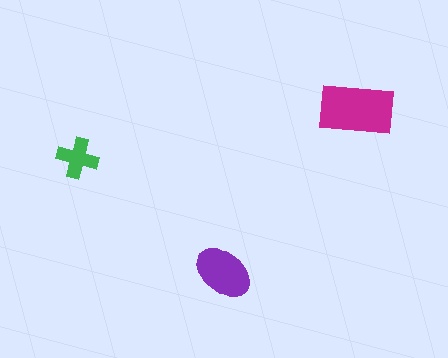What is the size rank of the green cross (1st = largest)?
3rd.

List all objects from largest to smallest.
The magenta rectangle, the purple ellipse, the green cross.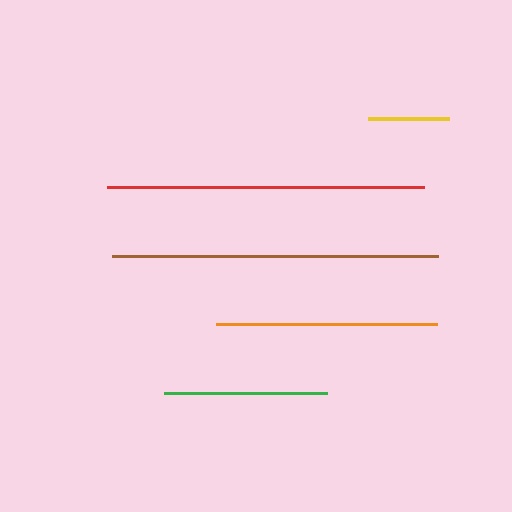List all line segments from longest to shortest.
From longest to shortest: brown, red, orange, green, yellow.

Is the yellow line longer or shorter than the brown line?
The brown line is longer than the yellow line.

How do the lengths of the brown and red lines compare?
The brown and red lines are approximately the same length.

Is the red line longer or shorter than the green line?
The red line is longer than the green line.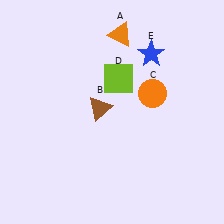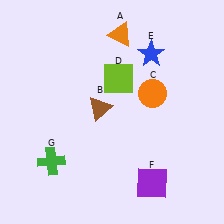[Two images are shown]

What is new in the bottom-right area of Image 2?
A purple square (F) was added in the bottom-right area of Image 2.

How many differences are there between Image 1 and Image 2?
There are 2 differences between the two images.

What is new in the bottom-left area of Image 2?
A green cross (G) was added in the bottom-left area of Image 2.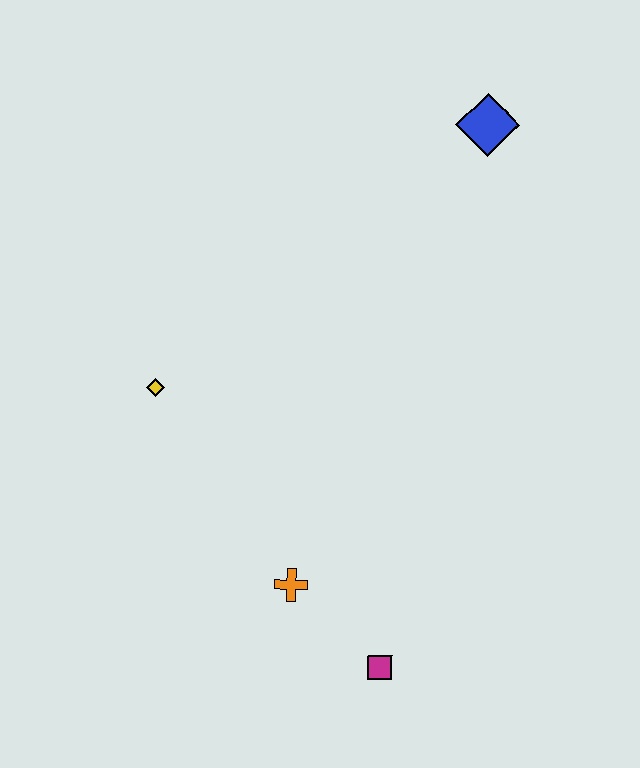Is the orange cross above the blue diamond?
No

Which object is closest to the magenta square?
The orange cross is closest to the magenta square.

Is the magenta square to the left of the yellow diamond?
No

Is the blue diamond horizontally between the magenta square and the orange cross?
No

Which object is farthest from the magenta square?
The blue diamond is farthest from the magenta square.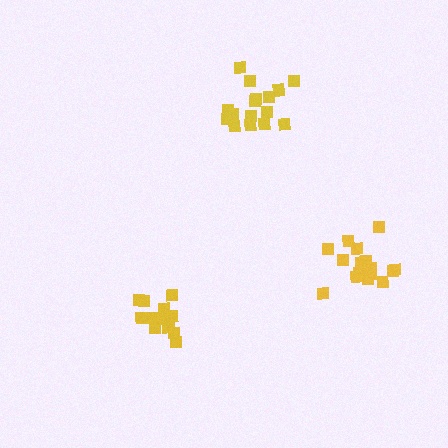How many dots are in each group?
Group 1: 16 dots, Group 2: 16 dots, Group 3: 16 dots (48 total).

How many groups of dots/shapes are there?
There are 3 groups.